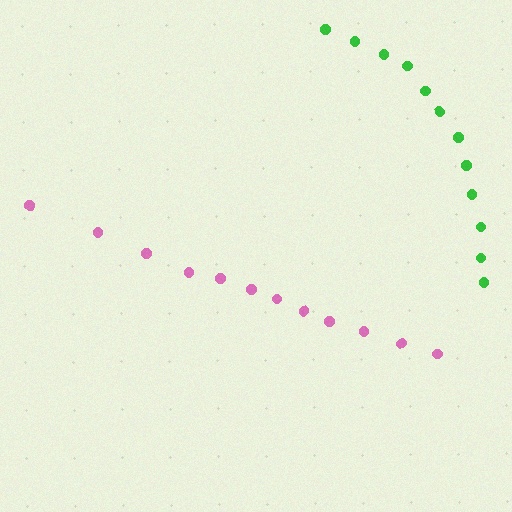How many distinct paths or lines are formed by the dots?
There are 2 distinct paths.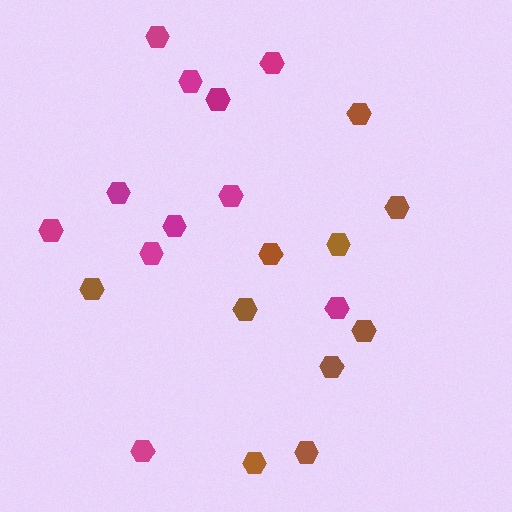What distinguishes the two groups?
There are 2 groups: one group of magenta hexagons (11) and one group of brown hexagons (10).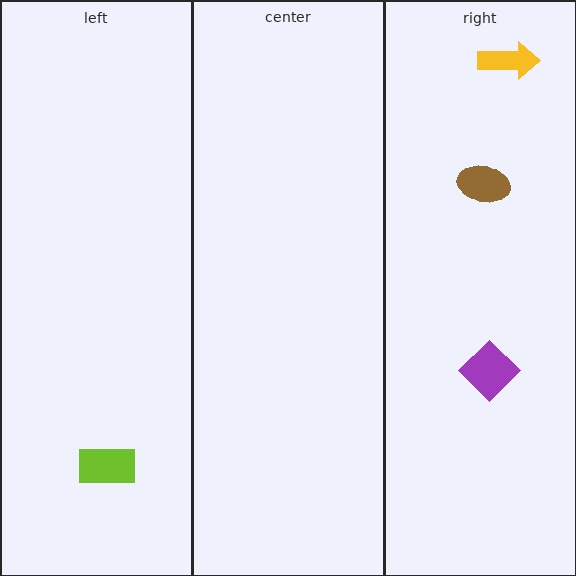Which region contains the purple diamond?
The right region.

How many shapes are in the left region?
1.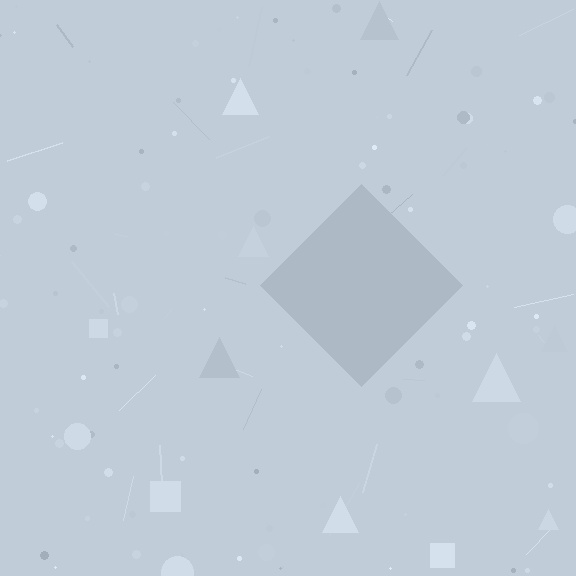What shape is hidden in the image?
A diamond is hidden in the image.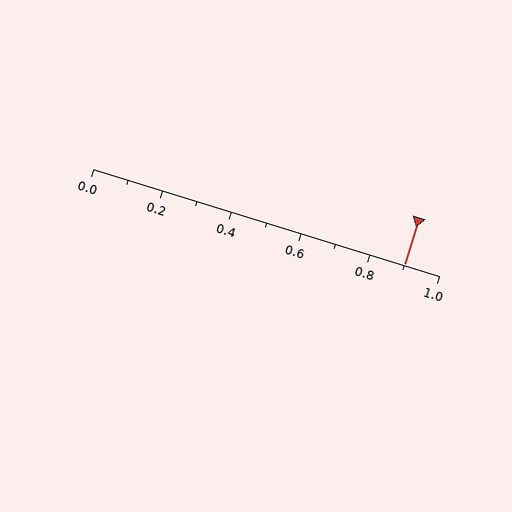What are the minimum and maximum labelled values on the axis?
The axis runs from 0.0 to 1.0.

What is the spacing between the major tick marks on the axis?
The major ticks are spaced 0.2 apart.